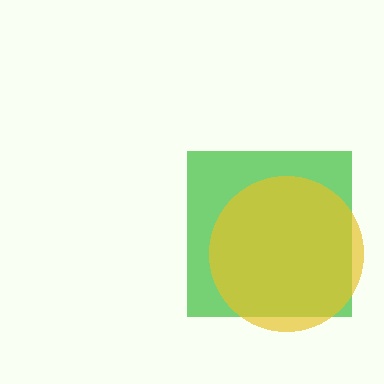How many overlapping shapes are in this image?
There are 2 overlapping shapes in the image.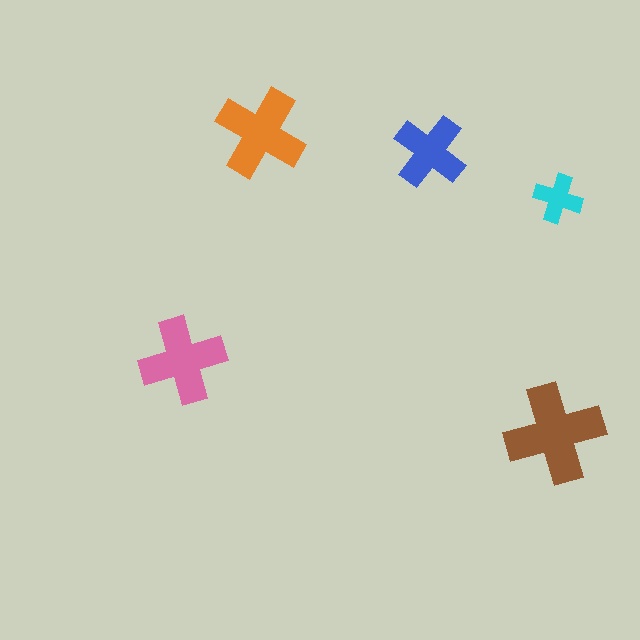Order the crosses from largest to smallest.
the brown one, the orange one, the pink one, the blue one, the cyan one.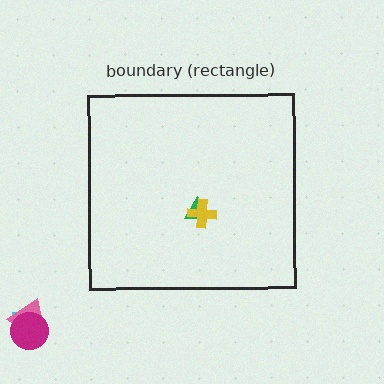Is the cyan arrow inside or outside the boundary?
Outside.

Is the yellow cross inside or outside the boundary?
Inside.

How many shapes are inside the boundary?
2 inside, 3 outside.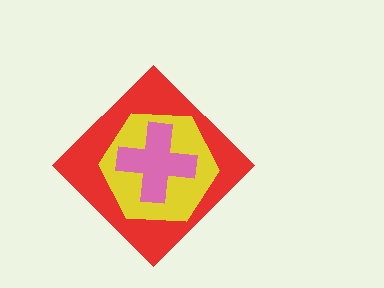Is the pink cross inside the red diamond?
Yes.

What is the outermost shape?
The red diamond.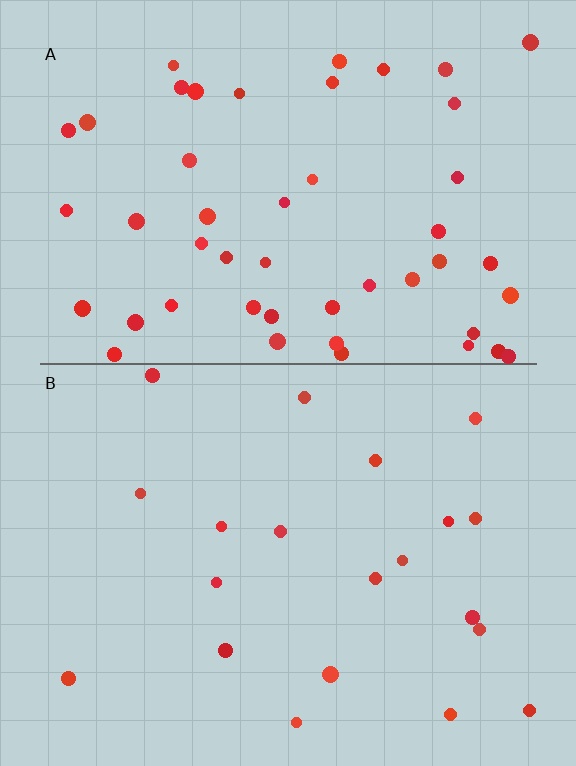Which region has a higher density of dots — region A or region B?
A (the top).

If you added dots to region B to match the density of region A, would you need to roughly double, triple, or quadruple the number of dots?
Approximately double.